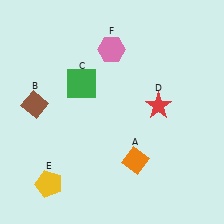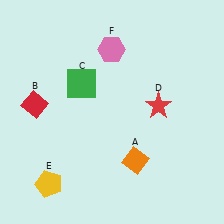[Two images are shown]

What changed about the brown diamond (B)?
In Image 1, B is brown. In Image 2, it changed to red.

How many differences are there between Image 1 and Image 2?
There is 1 difference between the two images.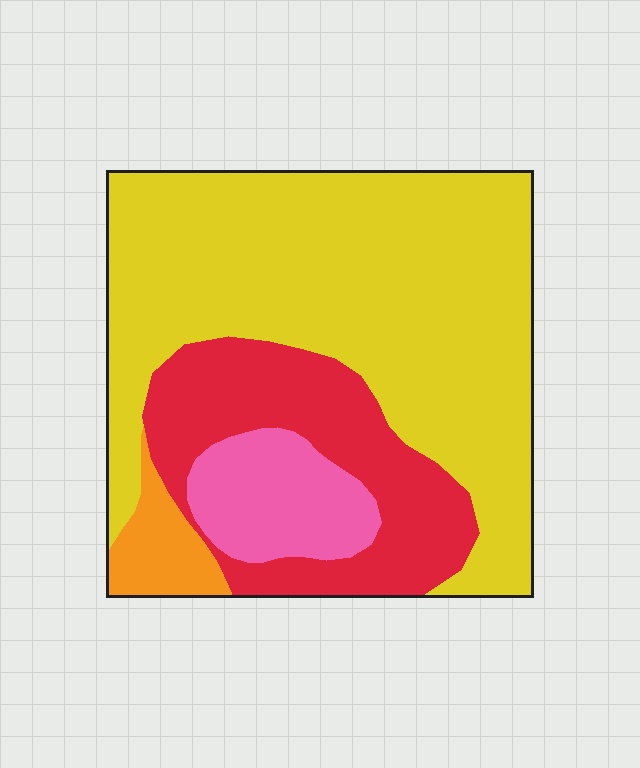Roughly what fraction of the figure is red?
Red takes up less than a quarter of the figure.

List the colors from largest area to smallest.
From largest to smallest: yellow, red, pink, orange.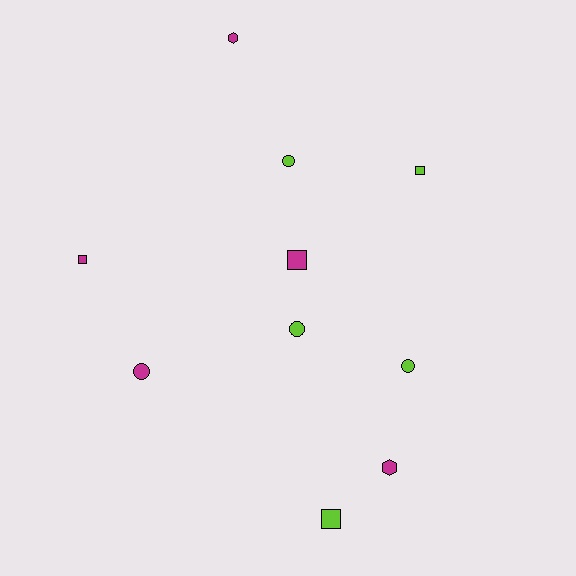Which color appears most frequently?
Lime, with 5 objects.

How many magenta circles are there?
There is 1 magenta circle.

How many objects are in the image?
There are 10 objects.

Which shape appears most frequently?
Circle, with 4 objects.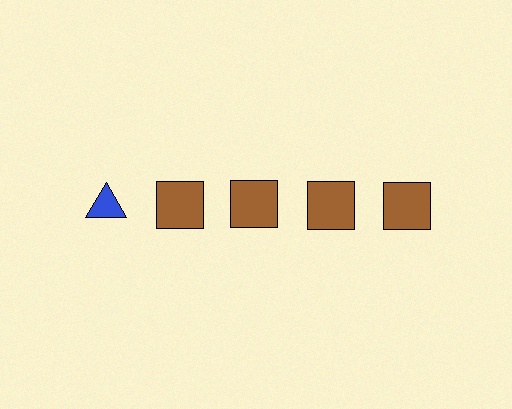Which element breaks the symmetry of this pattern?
The blue triangle in the top row, leftmost column breaks the symmetry. All other shapes are brown squares.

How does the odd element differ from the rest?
It differs in both color (blue instead of brown) and shape (triangle instead of square).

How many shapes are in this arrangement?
There are 5 shapes arranged in a grid pattern.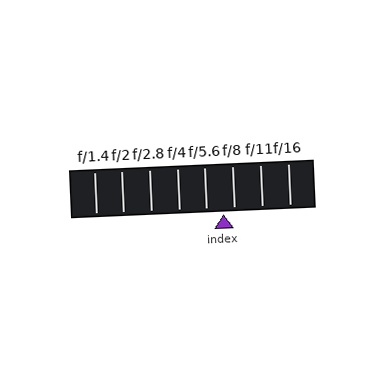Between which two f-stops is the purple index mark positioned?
The index mark is between f/5.6 and f/8.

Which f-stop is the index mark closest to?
The index mark is closest to f/8.